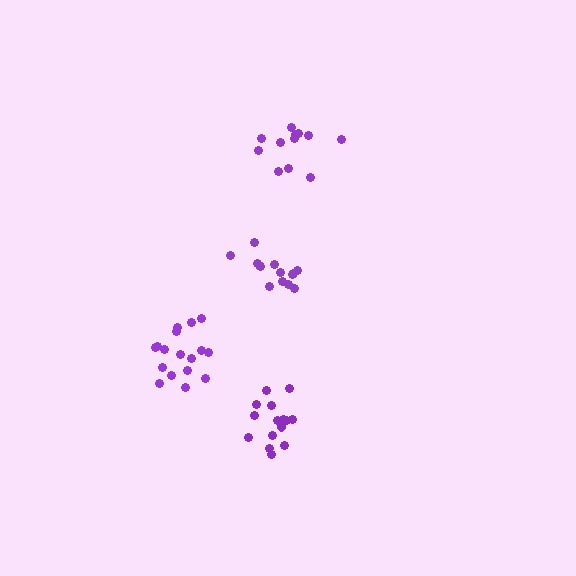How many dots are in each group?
Group 1: 17 dots, Group 2: 14 dots, Group 3: 16 dots, Group 4: 12 dots (59 total).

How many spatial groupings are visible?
There are 4 spatial groupings.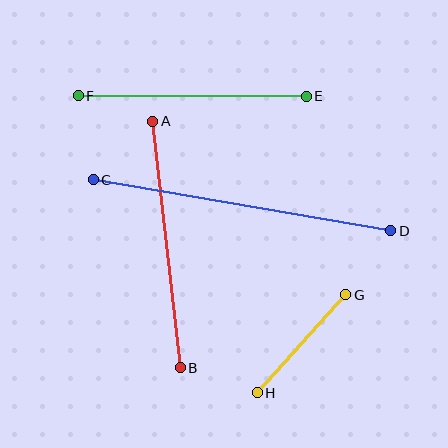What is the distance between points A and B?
The distance is approximately 248 pixels.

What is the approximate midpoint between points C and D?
The midpoint is at approximately (242, 205) pixels.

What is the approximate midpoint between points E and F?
The midpoint is at approximately (192, 96) pixels.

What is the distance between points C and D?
The distance is approximately 302 pixels.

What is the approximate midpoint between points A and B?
The midpoint is at approximately (166, 244) pixels.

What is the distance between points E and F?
The distance is approximately 228 pixels.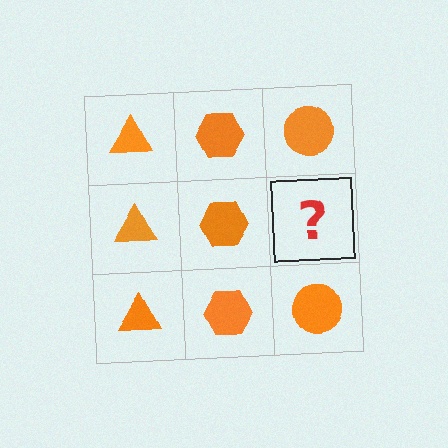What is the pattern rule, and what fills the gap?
The rule is that each column has a consistent shape. The gap should be filled with an orange circle.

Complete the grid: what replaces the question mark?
The question mark should be replaced with an orange circle.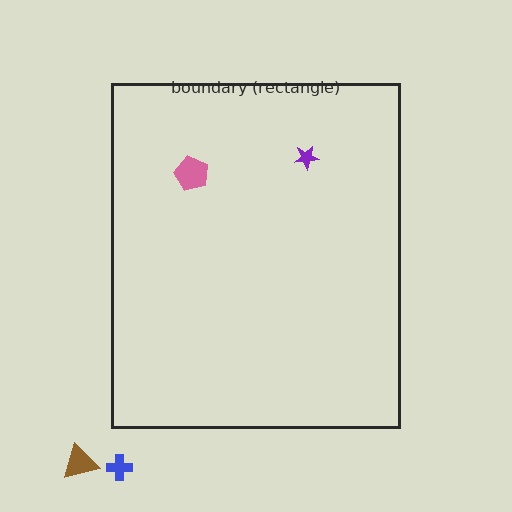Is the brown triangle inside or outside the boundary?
Outside.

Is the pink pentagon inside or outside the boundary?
Inside.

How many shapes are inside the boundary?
2 inside, 2 outside.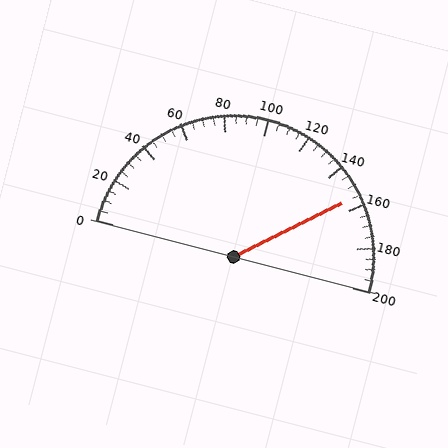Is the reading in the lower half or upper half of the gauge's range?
The reading is in the upper half of the range (0 to 200).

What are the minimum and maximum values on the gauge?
The gauge ranges from 0 to 200.